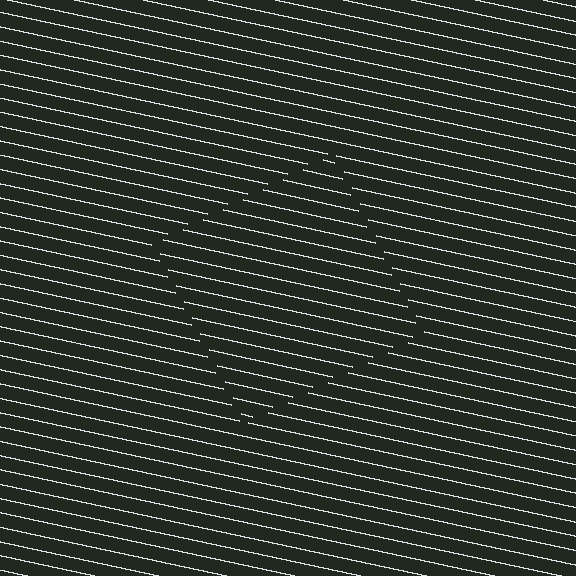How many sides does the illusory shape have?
4 sides — the line-ends trace a square.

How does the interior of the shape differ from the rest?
The interior of the shape contains the same grating, shifted by half a period — the contour is defined by the phase discontinuity where line-ends from the inner and outer gratings abut.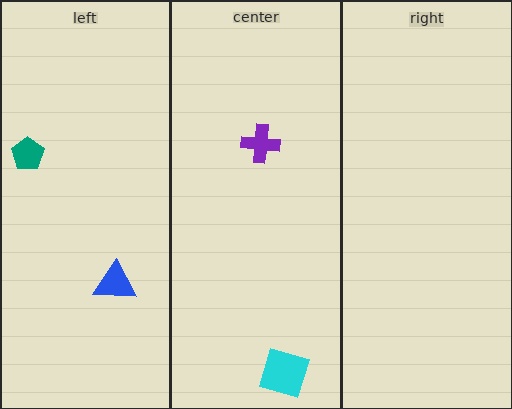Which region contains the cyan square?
The center region.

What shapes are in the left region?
The teal pentagon, the blue triangle.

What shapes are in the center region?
The cyan square, the purple cross.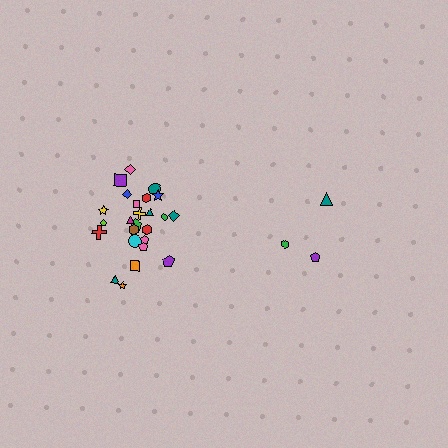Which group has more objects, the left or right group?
The left group.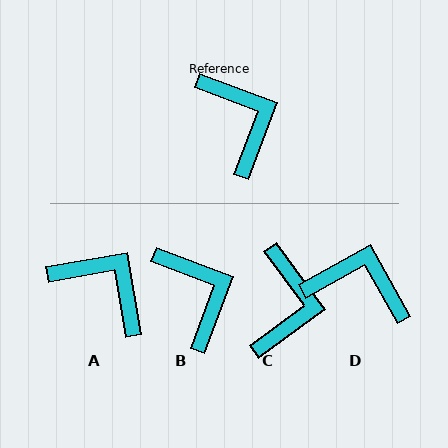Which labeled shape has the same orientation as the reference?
B.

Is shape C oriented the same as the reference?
No, it is off by about 33 degrees.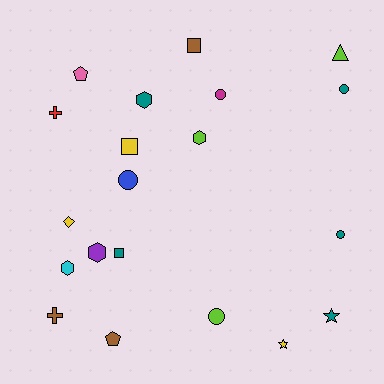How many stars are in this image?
There are 2 stars.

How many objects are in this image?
There are 20 objects.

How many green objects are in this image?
There are no green objects.